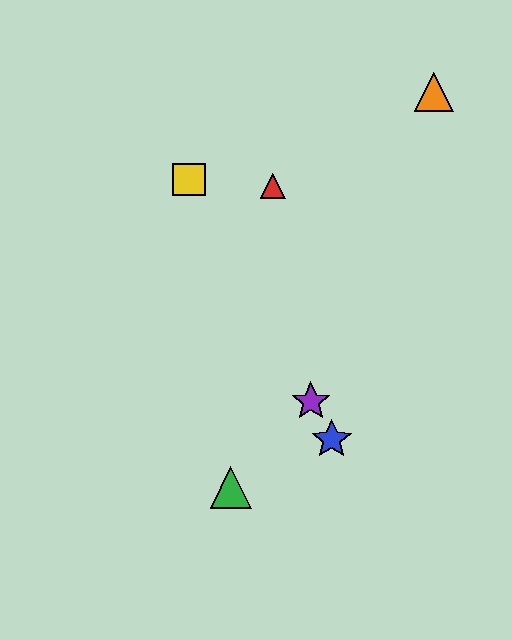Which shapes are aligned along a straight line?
The blue star, the yellow square, the purple star are aligned along a straight line.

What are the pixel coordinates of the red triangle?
The red triangle is at (273, 186).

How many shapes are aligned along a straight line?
3 shapes (the blue star, the yellow square, the purple star) are aligned along a straight line.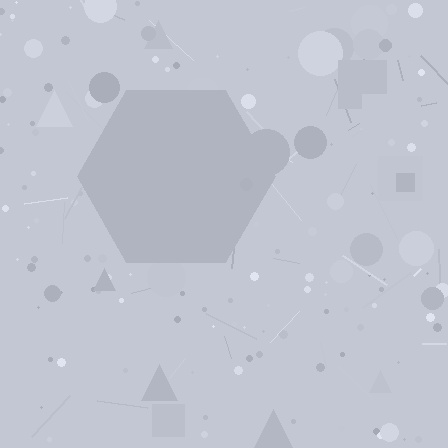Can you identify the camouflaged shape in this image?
The camouflaged shape is a hexagon.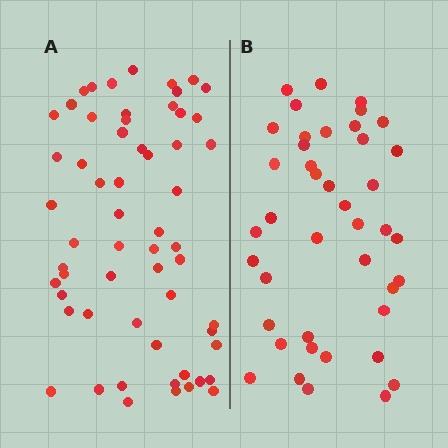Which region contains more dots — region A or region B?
Region A (the left region) has more dots.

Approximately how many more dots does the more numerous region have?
Region A has approximately 15 more dots than region B.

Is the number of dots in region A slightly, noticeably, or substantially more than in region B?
Region A has noticeably more, but not dramatically so. The ratio is roughly 1.4 to 1.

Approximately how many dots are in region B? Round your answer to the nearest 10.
About 40 dots. (The exact count is 42, which rounds to 40.)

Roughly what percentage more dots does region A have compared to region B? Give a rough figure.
About 40% more.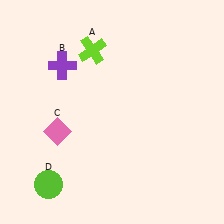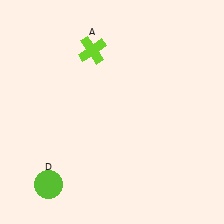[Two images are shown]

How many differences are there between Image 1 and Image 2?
There are 2 differences between the two images.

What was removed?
The purple cross (B), the pink diamond (C) were removed in Image 2.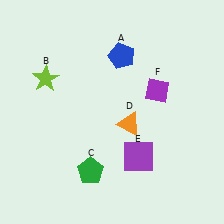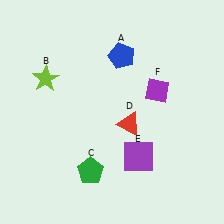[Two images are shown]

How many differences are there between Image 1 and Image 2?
There is 1 difference between the two images.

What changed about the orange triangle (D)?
In Image 1, D is orange. In Image 2, it changed to red.